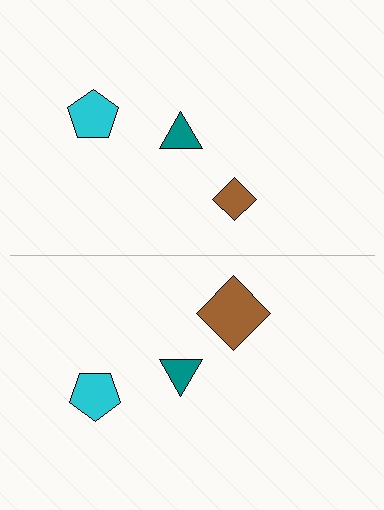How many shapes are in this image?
There are 6 shapes in this image.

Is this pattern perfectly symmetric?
No, the pattern is not perfectly symmetric. The brown diamond on the bottom side has a different size than its mirror counterpart.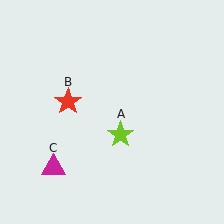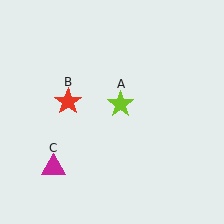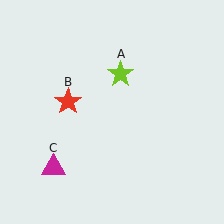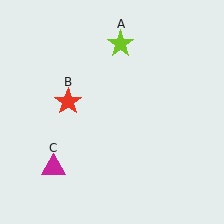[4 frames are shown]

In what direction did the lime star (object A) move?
The lime star (object A) moved up.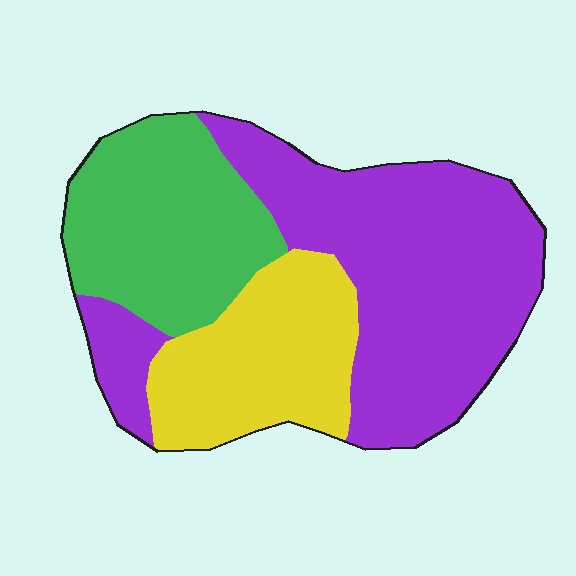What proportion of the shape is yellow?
Yellow takes up less than a quarter of the shape.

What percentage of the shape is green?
Green takes up about one quarter (1/4) of the shape.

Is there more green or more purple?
Purple.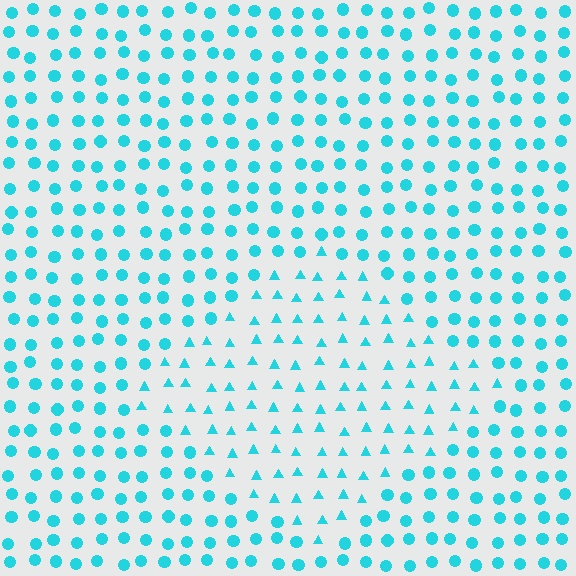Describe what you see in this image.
The image is filled with small cyan elements arranged in a uniform grid. A diamond-shaped region contains triangles, while the surrounding area contains circles. The boundary is defined purely by the change in element shape.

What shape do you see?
I see a diamond.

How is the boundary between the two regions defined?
The boundary is defined by a change in element shape: triangles inside vs. circles outside. All elements share the same color and spacing.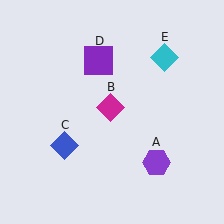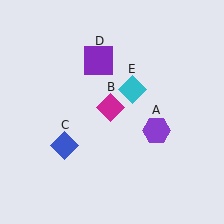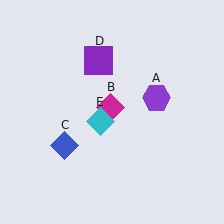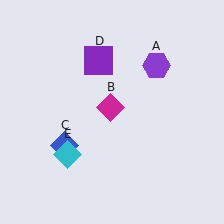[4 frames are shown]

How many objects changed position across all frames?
2 objects changed position: purple hexagon (object A), cyan diamond (object E).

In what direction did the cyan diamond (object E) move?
The cyan diamond (object E) moved down and to the left.